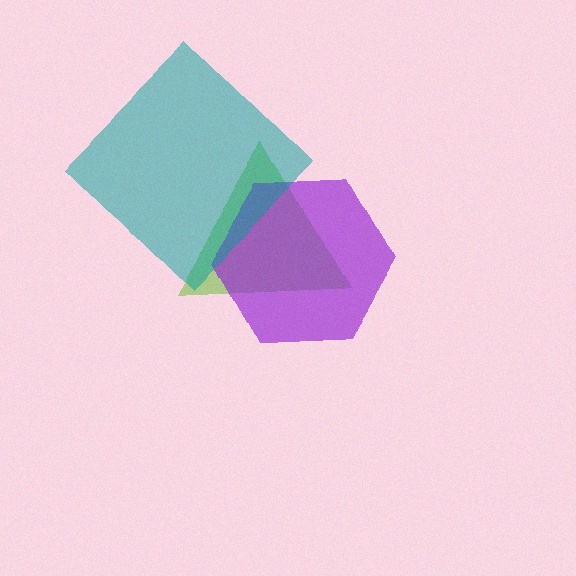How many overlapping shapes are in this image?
There are 3 overlapping shapes in the image.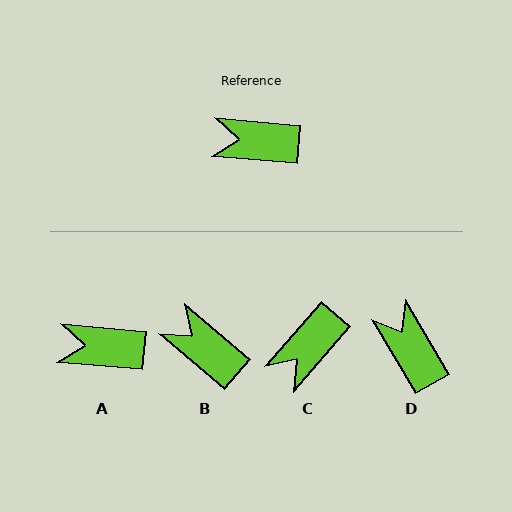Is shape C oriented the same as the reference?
No, it is off by about 54 degrees.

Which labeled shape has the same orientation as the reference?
A.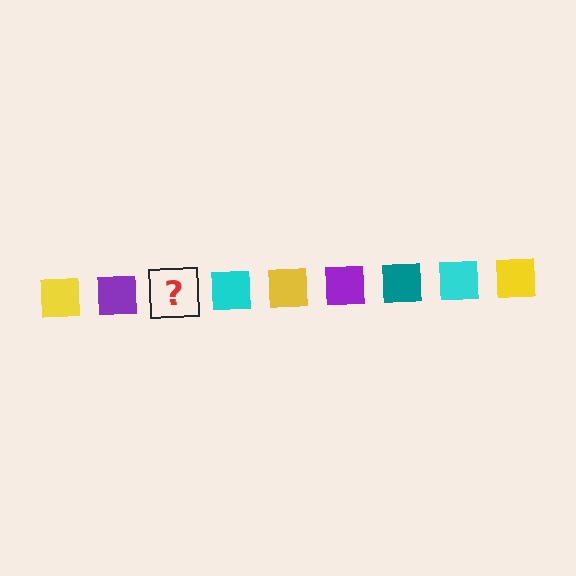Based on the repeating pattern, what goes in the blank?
The blank should be a teal square.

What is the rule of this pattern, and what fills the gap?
The rule is that the pattern cycles through yellow, purple, teal, cyan squares. The gap should be filled with a teal square.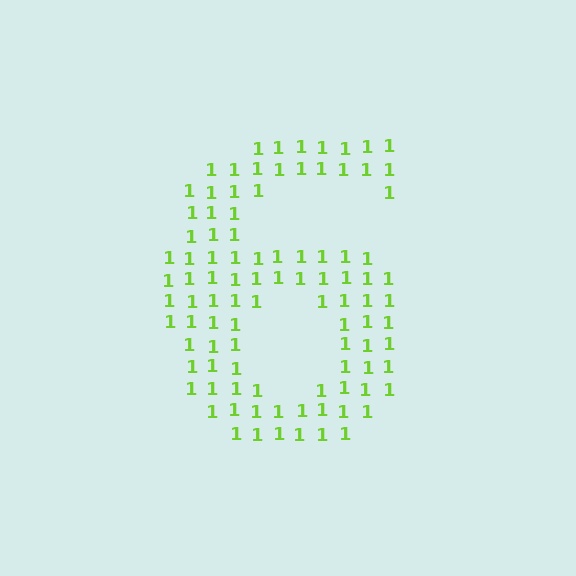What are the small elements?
The small elements are digit 1's.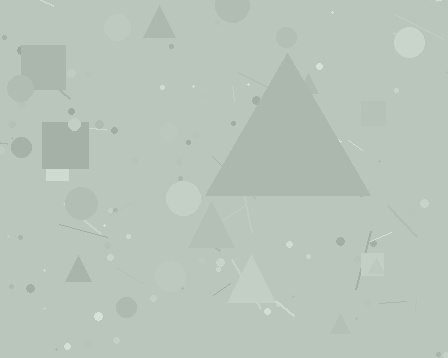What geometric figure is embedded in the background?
A triangle is embedded in the background.